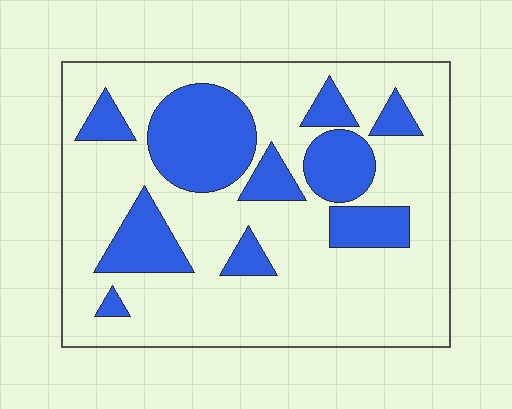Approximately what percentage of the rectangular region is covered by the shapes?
Approximately 25%.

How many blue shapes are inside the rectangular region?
10.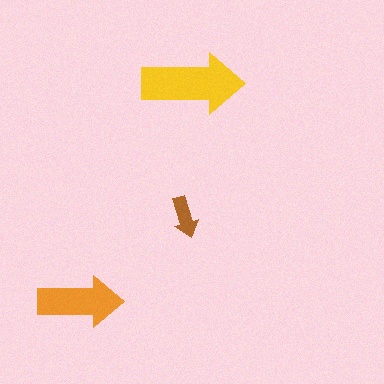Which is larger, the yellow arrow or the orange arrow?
The yellow one.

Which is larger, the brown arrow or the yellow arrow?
The yellow one.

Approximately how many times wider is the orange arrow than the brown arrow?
About 2 times wider.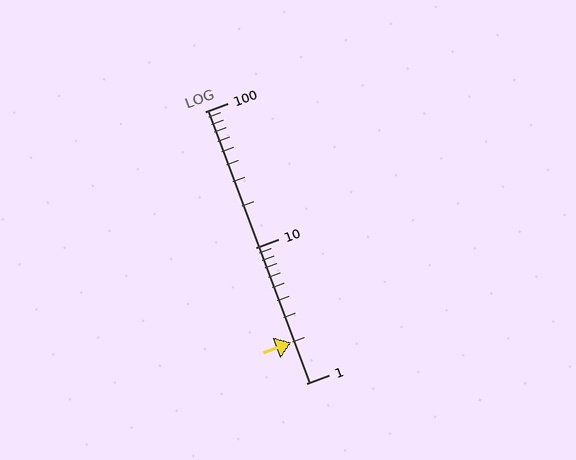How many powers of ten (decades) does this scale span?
The scale spans 2 decades, from 1 to 100.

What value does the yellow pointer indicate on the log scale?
The pointer indicates approximately 2.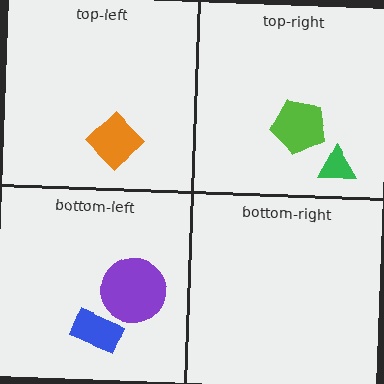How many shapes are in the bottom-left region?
2.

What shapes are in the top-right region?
The lime pentagon, the green triangle.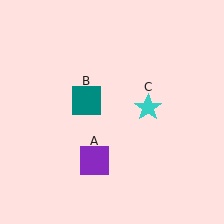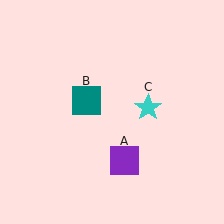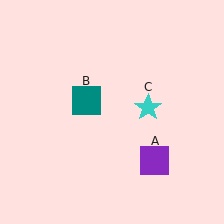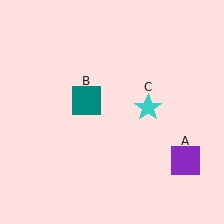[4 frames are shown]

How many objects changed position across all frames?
1 object changed position: purple square (object A).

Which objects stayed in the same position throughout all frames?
Teal square (object B) and cyan star (object C) remained stationary.